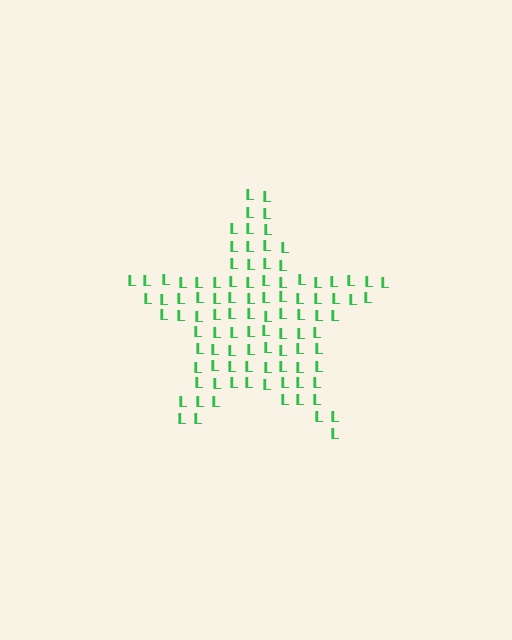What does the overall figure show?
The overall figure shows a star.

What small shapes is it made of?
It is made of small letter L's.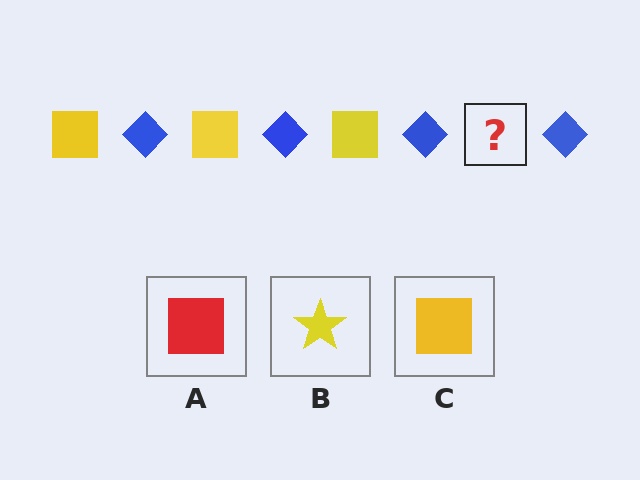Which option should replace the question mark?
Option C.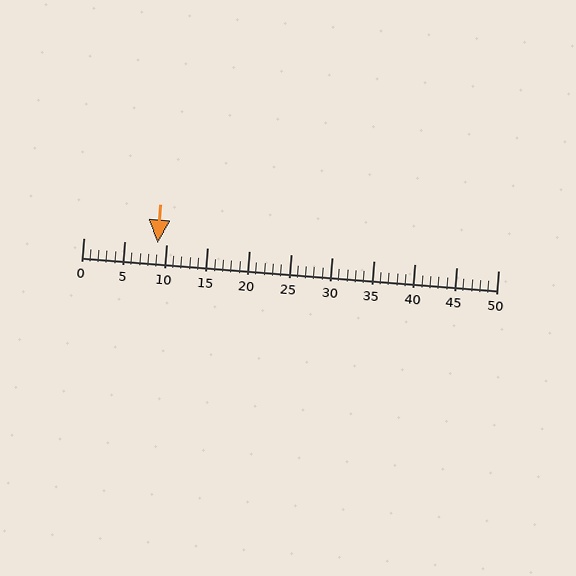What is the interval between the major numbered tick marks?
The major tick marks are spaced 5 units apart.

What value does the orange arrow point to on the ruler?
The orange arrow points to approximately 9.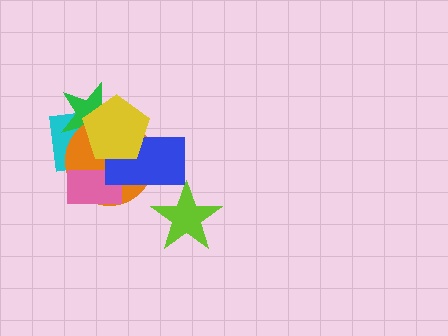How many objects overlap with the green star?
3 objects overlap with the green star.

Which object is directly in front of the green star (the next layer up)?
The orange circle is directly in front of the green star.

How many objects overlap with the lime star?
0 objects overlap with the lime star.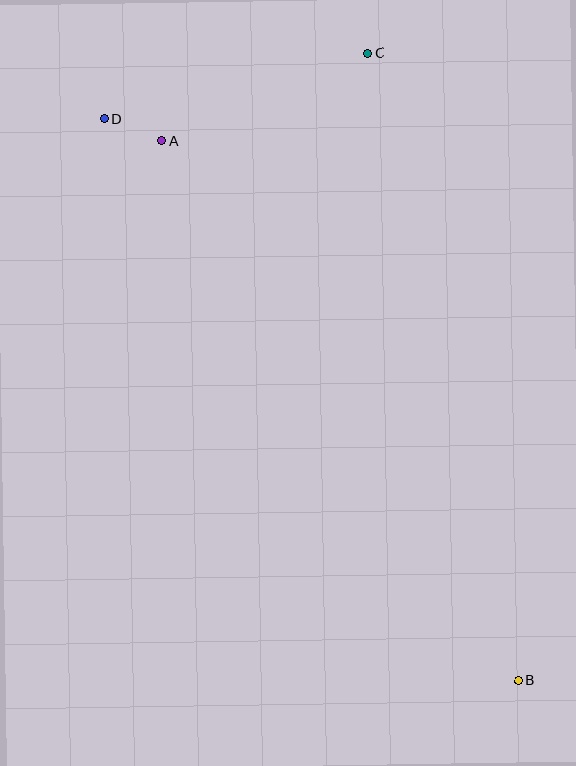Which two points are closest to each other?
Points A and D are closest to each other.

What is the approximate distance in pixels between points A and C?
The distance between A and C is approximately 224 pixels.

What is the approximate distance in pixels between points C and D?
The distance between C and D is approximately 272 pixels.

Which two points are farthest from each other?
Points B and D are farthest from each other.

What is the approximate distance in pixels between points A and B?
The distance between A and B is approximately 647 pixels.